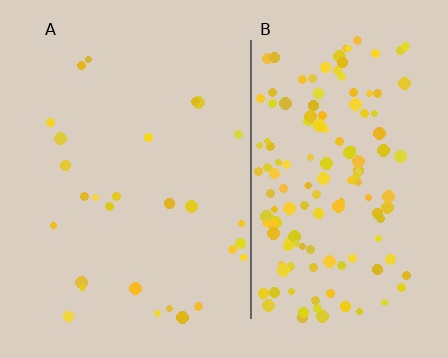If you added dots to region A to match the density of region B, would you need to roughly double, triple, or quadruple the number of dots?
Approximately quadruple.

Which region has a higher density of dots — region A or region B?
B (the right).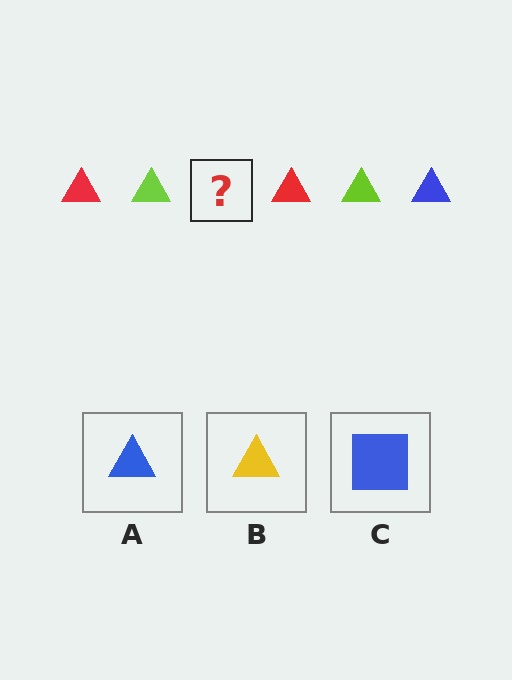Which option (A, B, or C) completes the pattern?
A.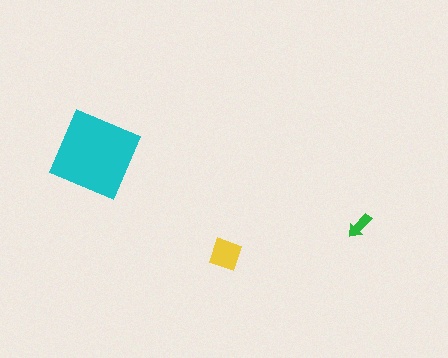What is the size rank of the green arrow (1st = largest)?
3rd.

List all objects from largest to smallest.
The cyan diamond, the yellow square, the green arrow.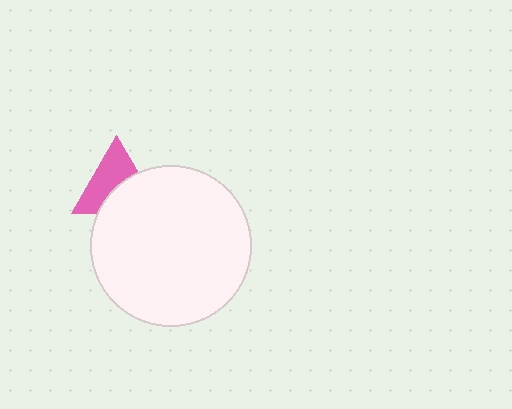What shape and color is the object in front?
The object in front is a white circle.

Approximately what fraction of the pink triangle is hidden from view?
Roughly 44% of the pink triangle is hidden behind the white circle.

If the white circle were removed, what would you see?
You would see the complete pink triangle.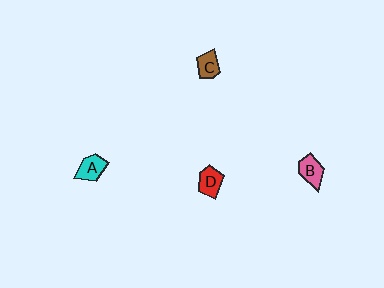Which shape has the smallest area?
Shape C (brown).